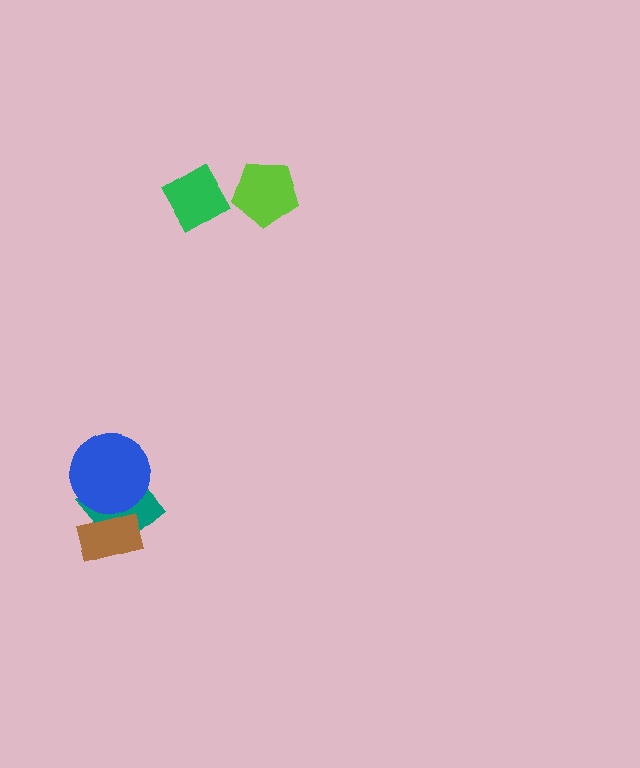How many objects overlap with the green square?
0 objects overlap with the green square.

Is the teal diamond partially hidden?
Yes, it is partially covered by another shape.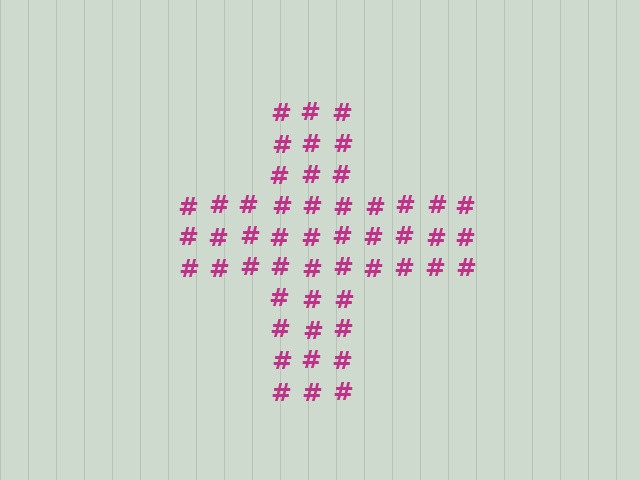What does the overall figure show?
The overall figure shows a cross.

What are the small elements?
The small elements are hash symbols.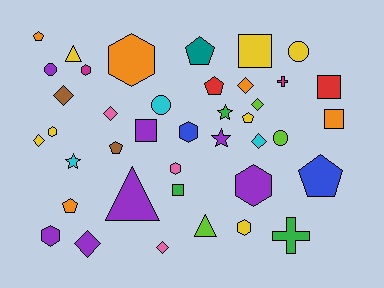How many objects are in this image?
There are 40 objects.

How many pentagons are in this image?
There are 7 pentagons.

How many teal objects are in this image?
There is 1 teal object.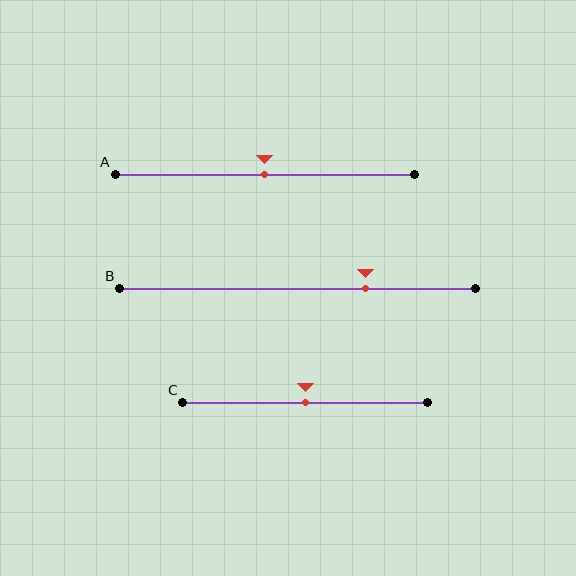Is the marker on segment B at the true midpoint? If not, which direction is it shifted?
No, the marker on segment B is shifted to the right by about 19% of the segment length.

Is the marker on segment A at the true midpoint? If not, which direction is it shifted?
Yes, the marker on segment A is at the true midpoint.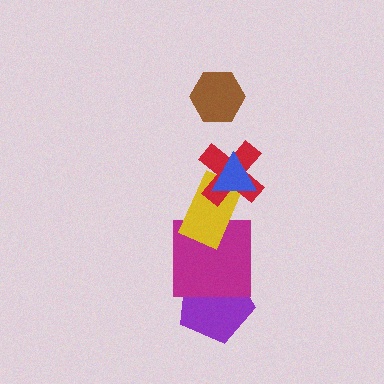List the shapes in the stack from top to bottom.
From top to bottom: the brown hexagon, the blue triangle, the red cross, the yellow rectangle, the magenta square, the purple pentagon.